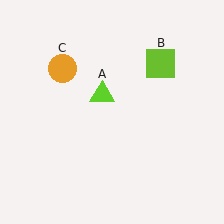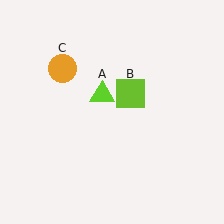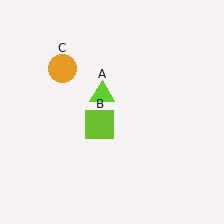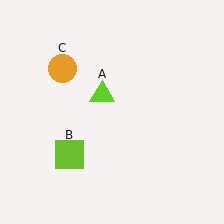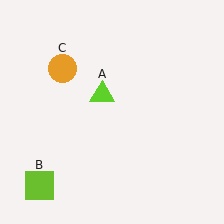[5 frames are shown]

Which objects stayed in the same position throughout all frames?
Lime triangle (object A) and orange circle (object C) remained stationary.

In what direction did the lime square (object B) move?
The lime square (object B) moved down and to the left.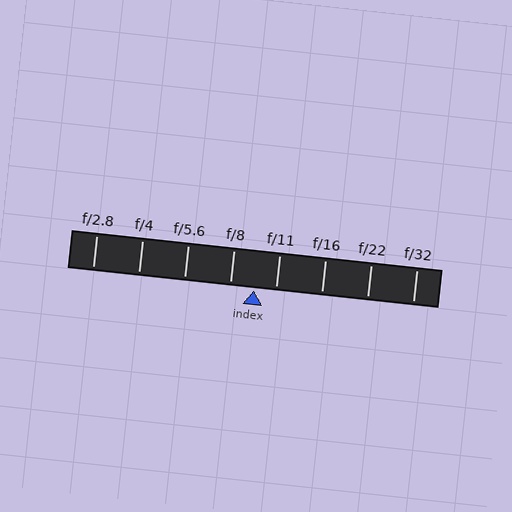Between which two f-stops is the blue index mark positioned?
The index mark is between f/8 and f/11.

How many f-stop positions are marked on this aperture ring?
There are 8 f-stop positions marked.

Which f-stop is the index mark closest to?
The index mark is closest to f/11.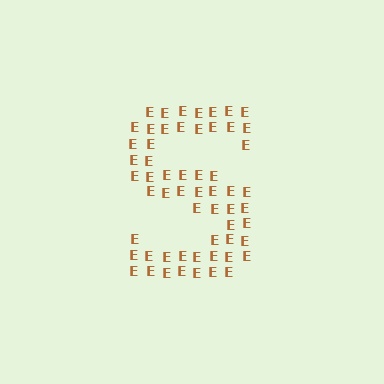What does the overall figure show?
The overall figure shows the letter S.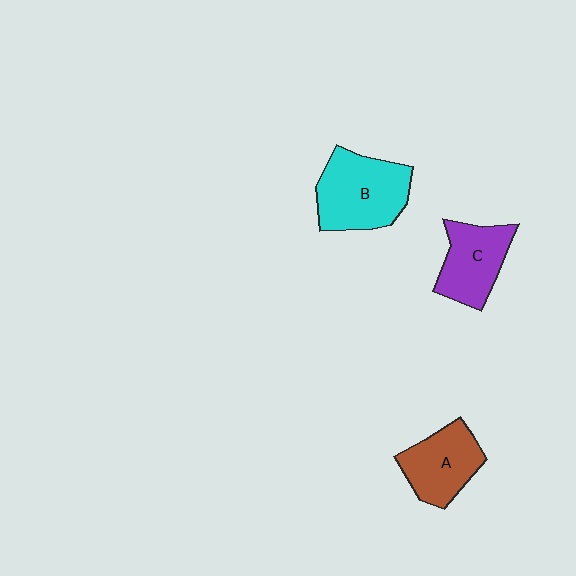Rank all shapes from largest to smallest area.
From largest to smallest: B (cyan), A (brown), C (purple).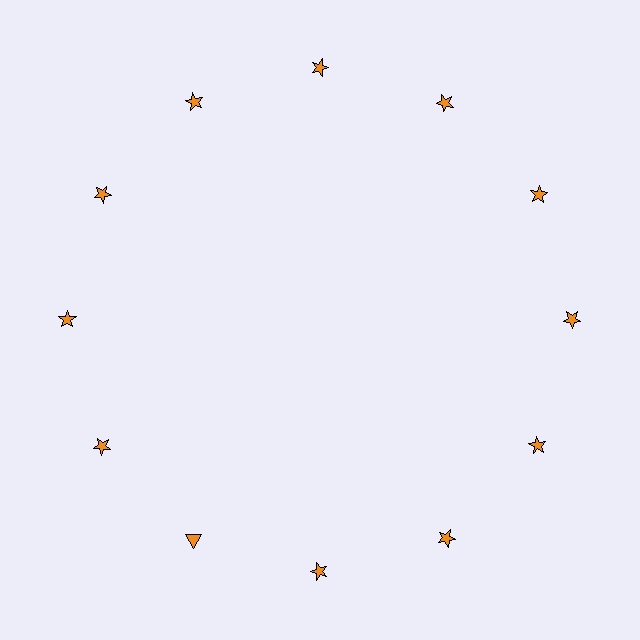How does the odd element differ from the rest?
It has a different shape: triangle instead of star.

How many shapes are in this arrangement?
There are 12 shapes arranged in a ring pattern.